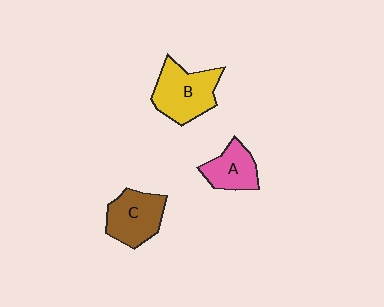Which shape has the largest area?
Shape B (yellow).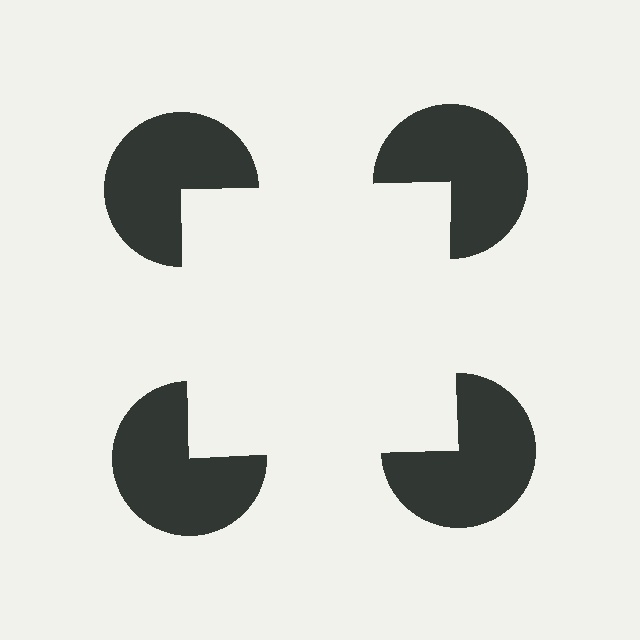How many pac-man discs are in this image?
There are 4 — one at each vertex of the illusory square.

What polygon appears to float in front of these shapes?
An illusory square — its edges are inferred from the aligned wedge cuts in the pac-man discs, not physically drawn.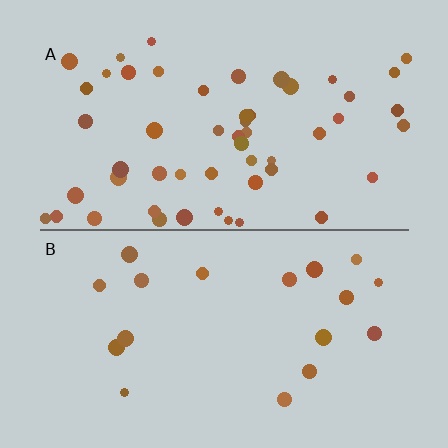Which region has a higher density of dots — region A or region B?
A (the top).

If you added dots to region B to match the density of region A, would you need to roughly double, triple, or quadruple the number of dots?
Approximately triple.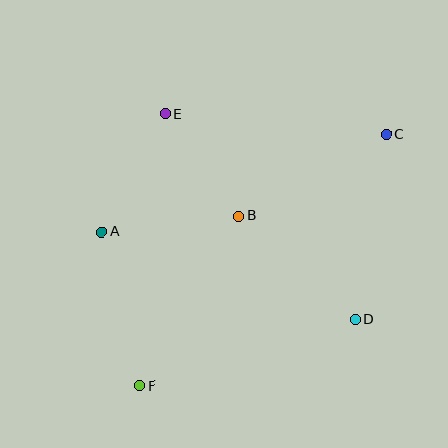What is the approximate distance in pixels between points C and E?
The distance between C and E is approximately 222 pixels.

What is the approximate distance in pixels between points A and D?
The distance between A and D is approximately 268 pixels.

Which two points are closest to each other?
Points B and E are closest to each other.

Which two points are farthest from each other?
Points C and F are farthest from each other.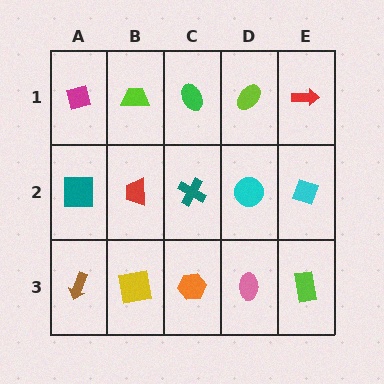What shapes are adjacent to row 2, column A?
A magenta square (row 1, column A), a brown arrow (row 3, column A), a red trapezoid (row 2, column B).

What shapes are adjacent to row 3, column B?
A red trapezoid (row 2, column B), a brown arrow (row 3, column A), an orange hexagon (row 3, column C).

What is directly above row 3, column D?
A cyan circle.